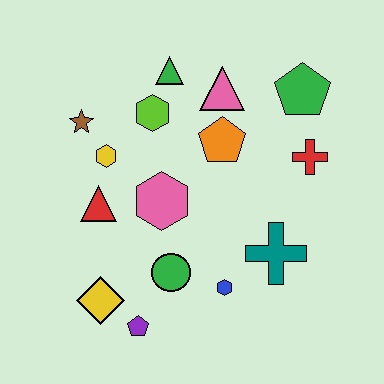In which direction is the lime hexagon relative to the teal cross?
The lime hexagon is above the teal cross.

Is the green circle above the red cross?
No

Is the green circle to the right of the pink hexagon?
Yes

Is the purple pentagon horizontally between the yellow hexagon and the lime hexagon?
Yes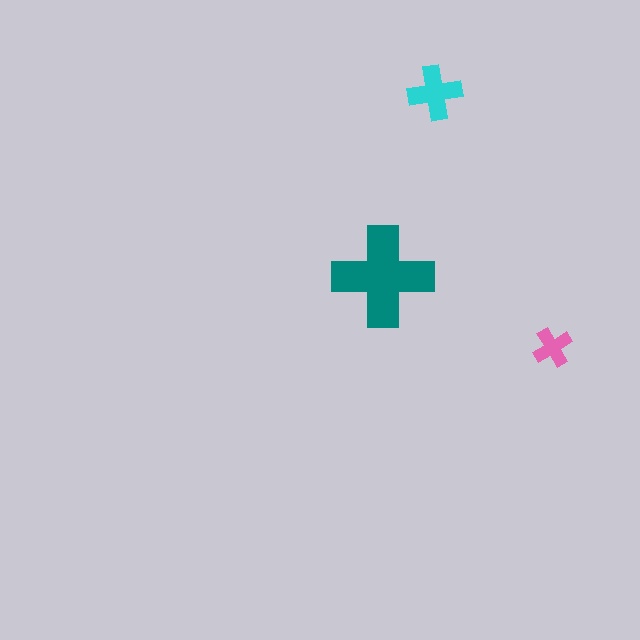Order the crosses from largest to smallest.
the teal one, the cyan one, the pink one.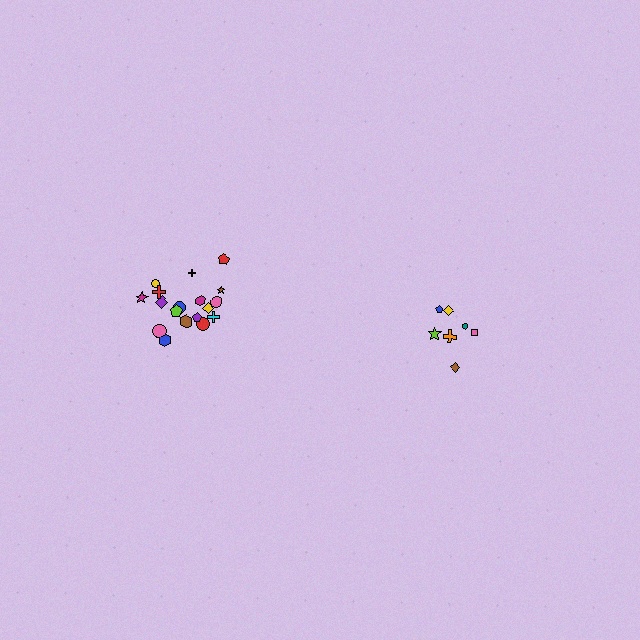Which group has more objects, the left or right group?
The left group.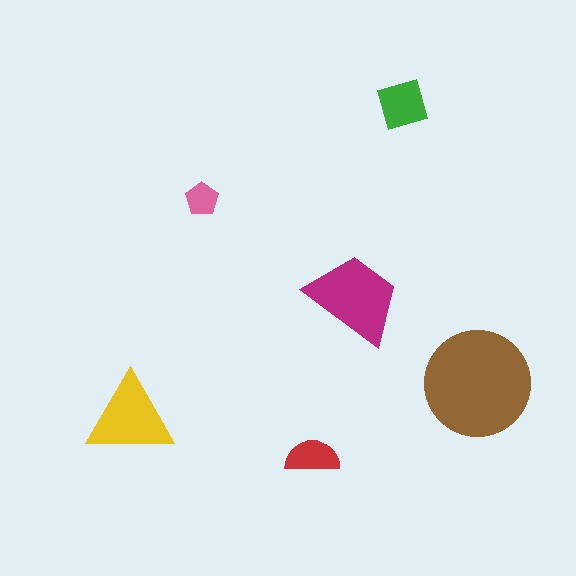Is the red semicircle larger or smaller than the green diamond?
Smaller.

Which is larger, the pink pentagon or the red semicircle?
The red semicircle.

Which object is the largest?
The brown circle.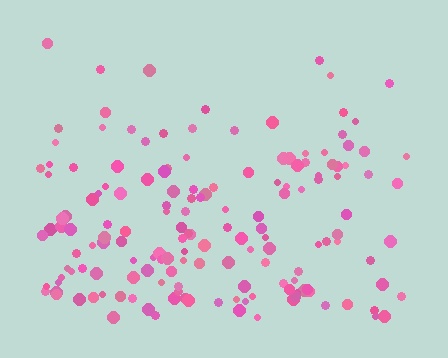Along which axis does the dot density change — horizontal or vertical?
Vertical.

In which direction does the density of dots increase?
From top to bottom, with the bottom side densest.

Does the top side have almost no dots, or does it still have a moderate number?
Still a moderate number, just noticeably fewer than the bottom.